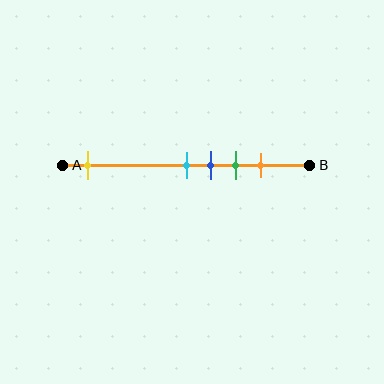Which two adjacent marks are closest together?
The cyan and blue marks are the closest adjacent pair.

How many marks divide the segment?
There are 5 marks dividing the segment.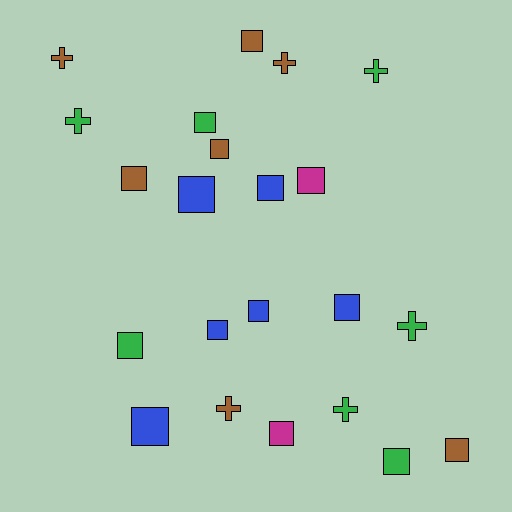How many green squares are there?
There are 3 green squares.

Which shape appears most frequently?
Square, with 15 objects.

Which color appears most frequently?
Brown, with 7 objects.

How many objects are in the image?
There are 22 objects.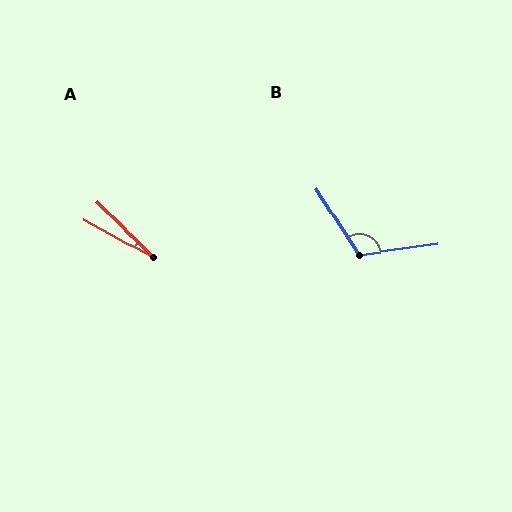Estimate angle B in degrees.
Approximately 115 degrees.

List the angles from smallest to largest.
A (17°), B (115°).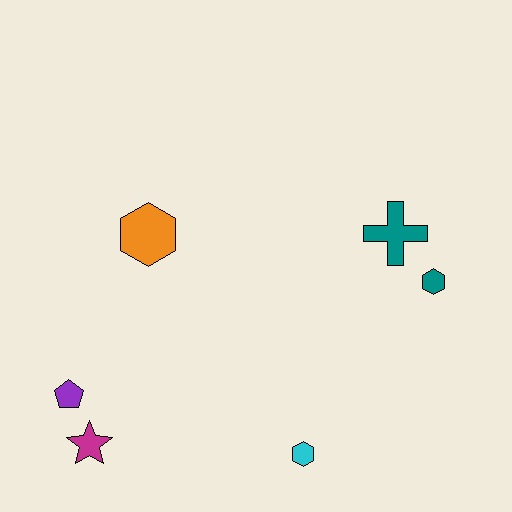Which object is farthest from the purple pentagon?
The teal hexagon is farthest from the purple pentagon.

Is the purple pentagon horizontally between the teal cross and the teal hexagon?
No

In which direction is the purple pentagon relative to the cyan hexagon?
The purple pentagon is to the left of the cyan hexagon.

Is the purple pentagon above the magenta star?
Yes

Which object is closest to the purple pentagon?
The magenta star is closest to the purple pentagon.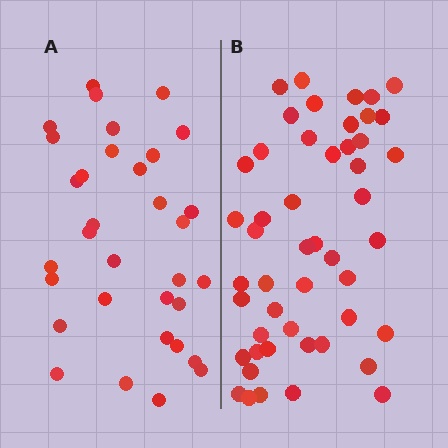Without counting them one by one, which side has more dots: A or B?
Region B (the right region) has more dots.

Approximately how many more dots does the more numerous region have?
Region B has approximately 15 more dots than region A.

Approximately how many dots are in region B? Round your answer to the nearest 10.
About 50 dots. (The exact count is 49, which rounds to 50.)